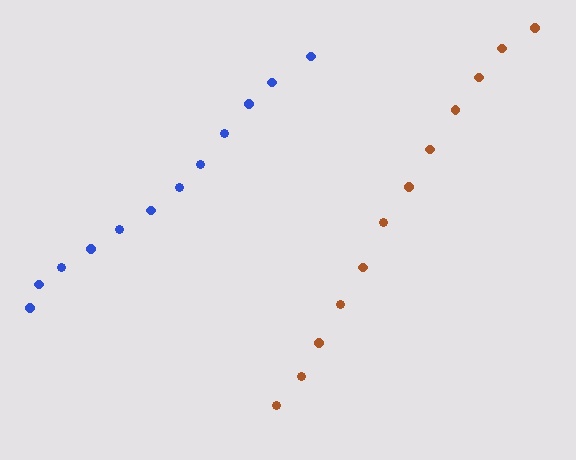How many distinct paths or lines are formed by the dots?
There are 2 distinct paths.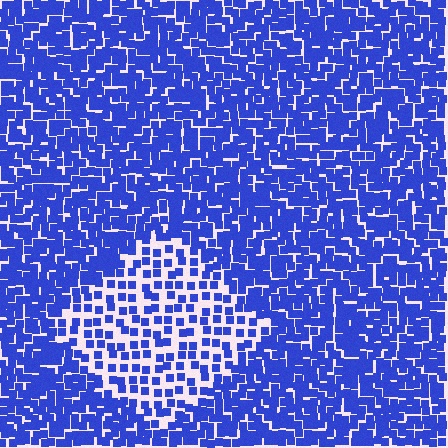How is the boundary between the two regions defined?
The boundary is defined by a change in element density (approximately 2.1x ratio). All elements are the same color, size, and shape.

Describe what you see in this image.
The image contains small blue elements arranged at two different densities. A diamond-shaped region is visible where the elements are less densely packed than the surrounding area.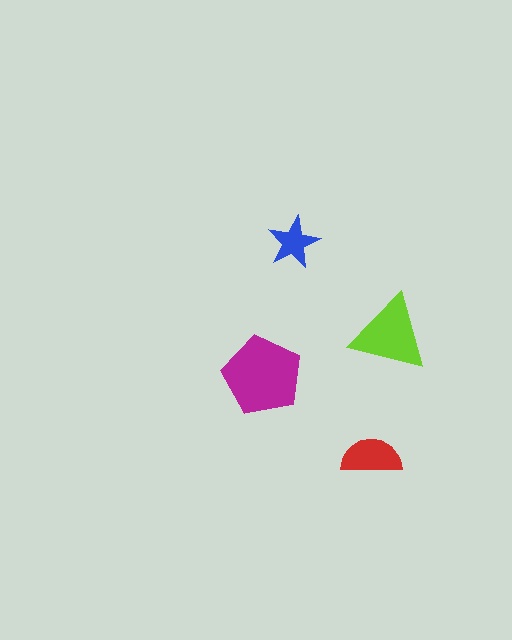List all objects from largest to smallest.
The magenta pentagon, the lime triangle, the red semicircle, the blue star.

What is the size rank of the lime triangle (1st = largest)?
2nd.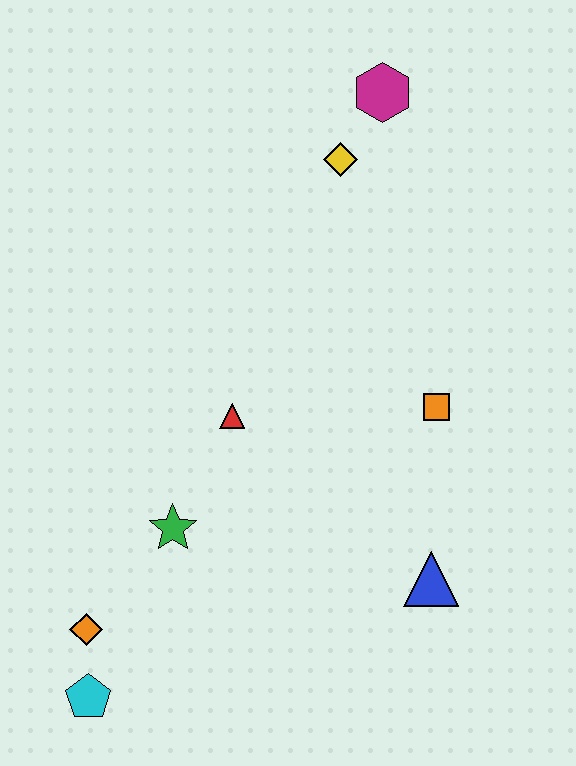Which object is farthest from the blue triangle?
The magenta hexagon is farthest from the blue triangle.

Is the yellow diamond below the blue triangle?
No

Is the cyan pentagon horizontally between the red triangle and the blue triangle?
No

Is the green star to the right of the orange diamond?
Yes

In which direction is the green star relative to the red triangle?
The green star is below the red triangle.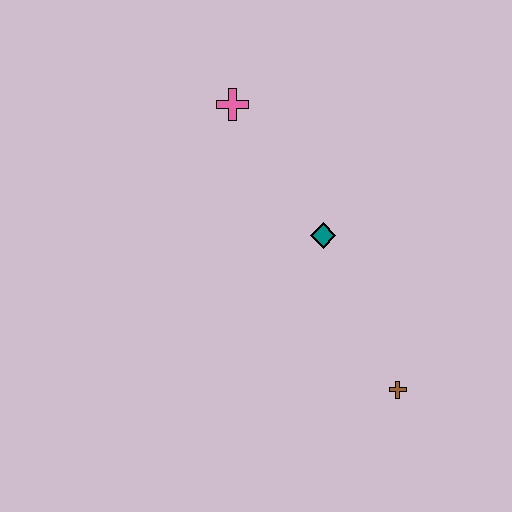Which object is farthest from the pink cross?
The brown cross is farthest from the pink cross.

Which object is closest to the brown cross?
The teal diamond is closest to the brown cross.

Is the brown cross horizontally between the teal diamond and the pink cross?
No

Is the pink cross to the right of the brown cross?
No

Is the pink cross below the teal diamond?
No